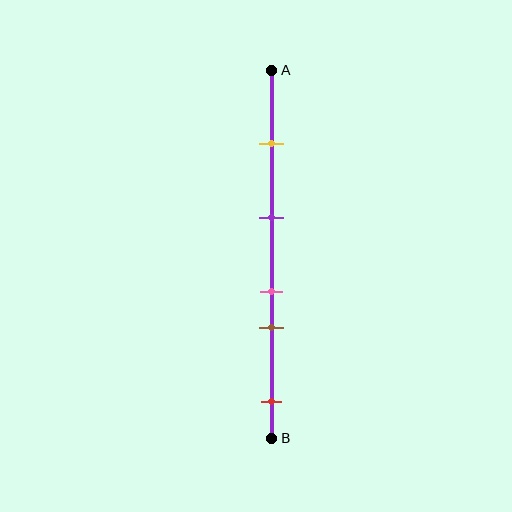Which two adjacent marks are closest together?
The pink and brown marks are the closest adjacent pair.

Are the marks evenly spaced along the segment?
No, the marks are not evenly spaced.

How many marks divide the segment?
There are 5 marks dividing the segment.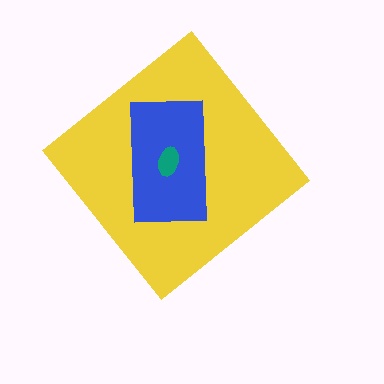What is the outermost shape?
The yellow diamond.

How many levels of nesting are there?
3.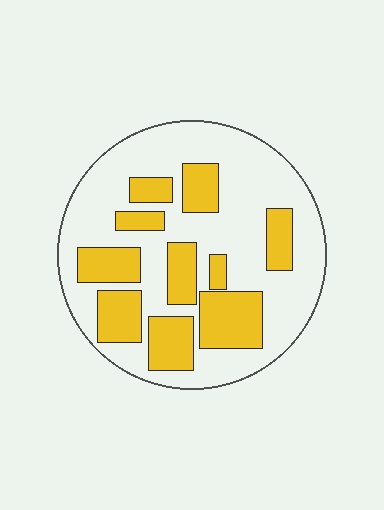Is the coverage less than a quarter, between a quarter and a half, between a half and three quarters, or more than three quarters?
Between a quarter and a half.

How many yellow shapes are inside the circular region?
10.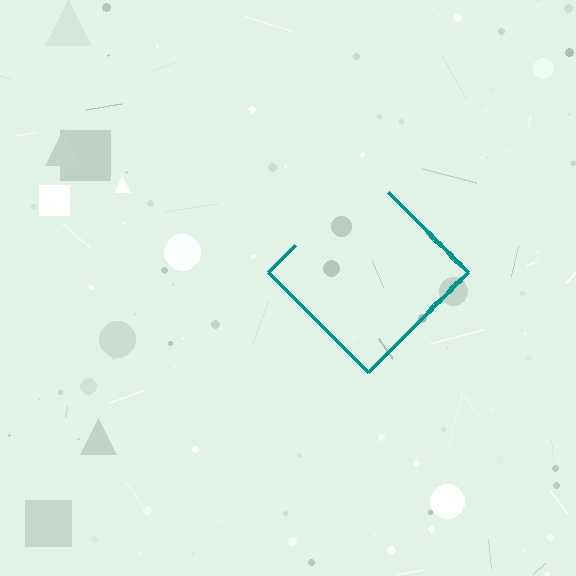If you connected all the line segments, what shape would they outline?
They would outline a diamond.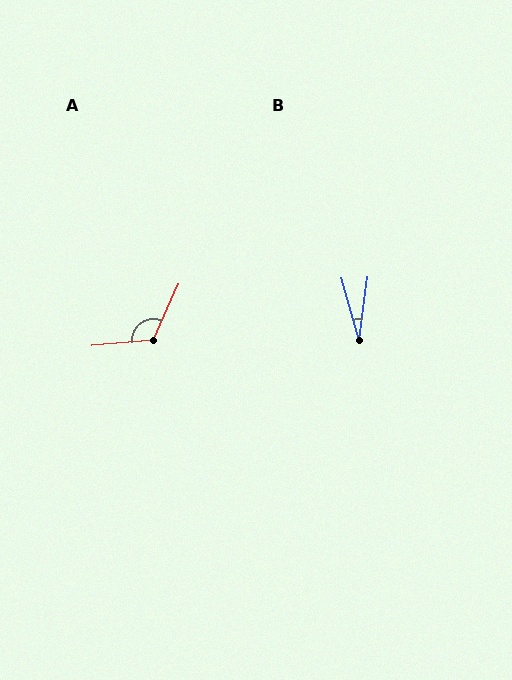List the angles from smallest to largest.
B (23°), A (120°).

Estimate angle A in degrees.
Approximately 120 degrees.